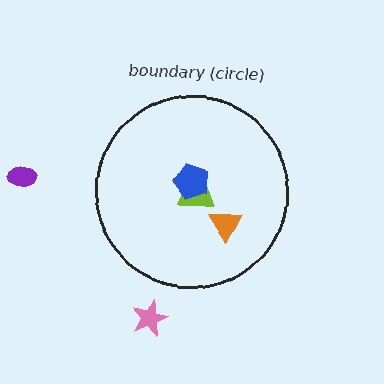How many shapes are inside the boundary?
3 inside, 2 outside.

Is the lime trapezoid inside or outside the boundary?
Inside.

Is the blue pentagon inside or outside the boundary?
Inside.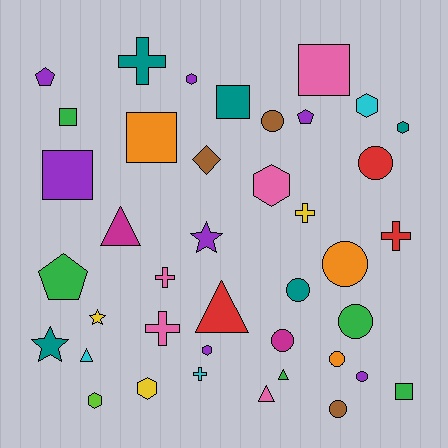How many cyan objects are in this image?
There are 3 cyan objects.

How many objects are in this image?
There are 40 objects.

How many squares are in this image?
There are 6 squares.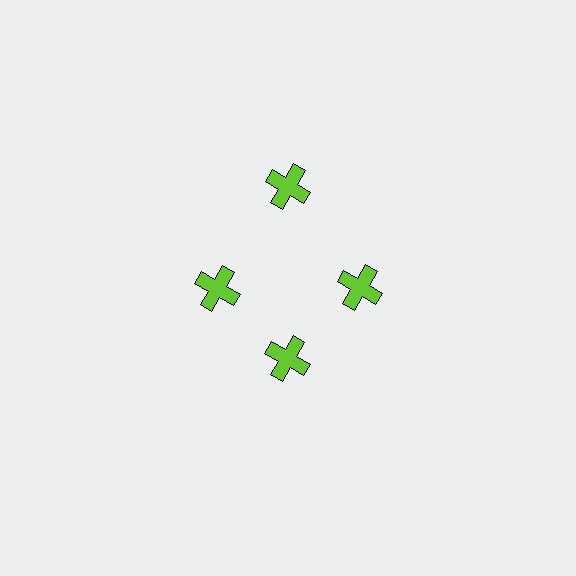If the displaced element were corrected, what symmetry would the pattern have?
It would have 4-fold rotational symmetry — the pattern would map onto itself every 90 degrees.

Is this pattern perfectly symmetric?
No. The 4 lime crosses are arranged in a ring, but one element near the 12 o'clock position is pushed outward from the center, breaking the 4-fold rotational symmetry.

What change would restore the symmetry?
The symmetry would be restored by moving it inward, back onto the ring so that all 4 crosses sit at equal angles and equal distance from the center.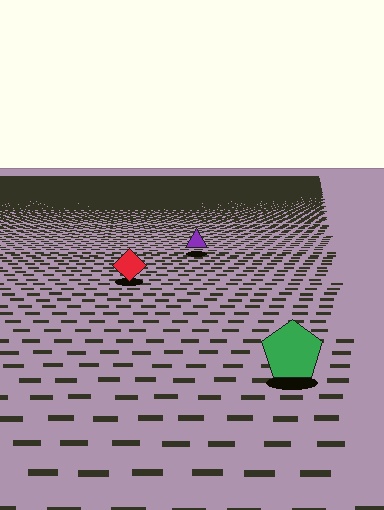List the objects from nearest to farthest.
From nearest to farthest: the green pentagon, the red diamond, the purple triangle.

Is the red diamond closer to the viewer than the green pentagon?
No. The green pentagon is closer — you can tell from the texture gradient: the ground texture is coarser near it.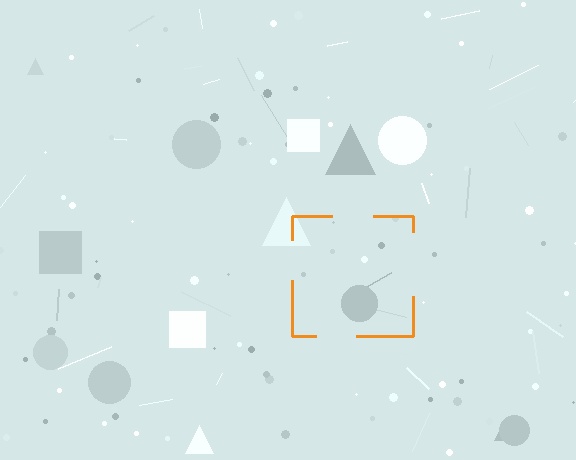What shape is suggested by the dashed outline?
The dashed outline suggests a square.